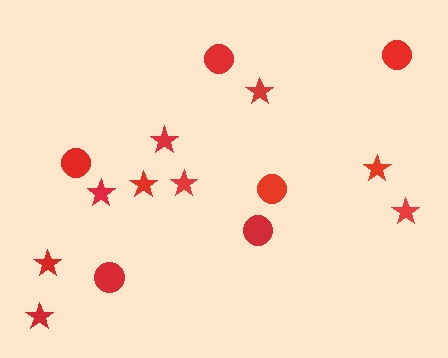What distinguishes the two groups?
There are 2 groups: one group of circles (6) and one group of stars (9).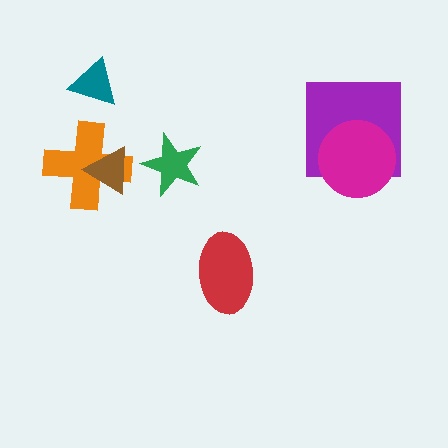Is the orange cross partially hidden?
Yes, it is partially covered by another shape.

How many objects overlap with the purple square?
1 object overlaps with the purple square.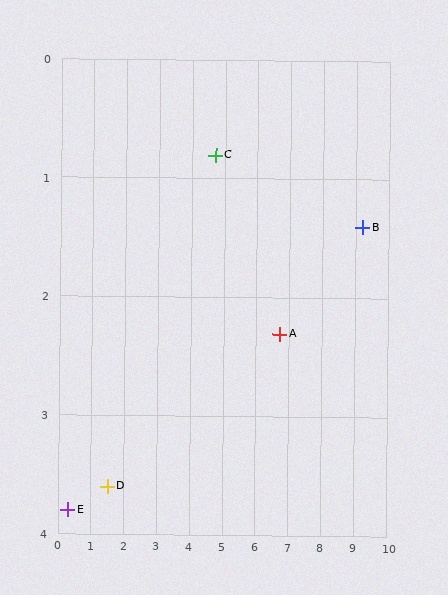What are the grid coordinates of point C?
Point C is at approximately (4.7, 0.8).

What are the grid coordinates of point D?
Point D is at approximately (1.5, 3.6).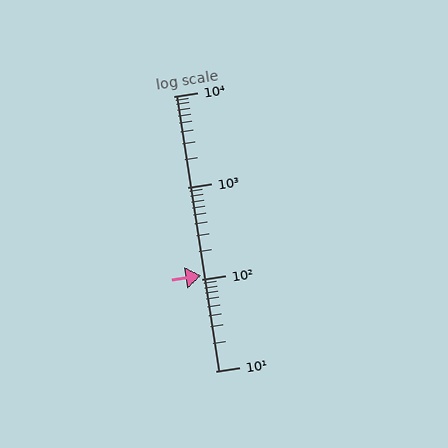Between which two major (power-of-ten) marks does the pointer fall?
The pointer is between 100 and 1000.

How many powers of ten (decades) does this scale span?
The scale spans 3 decades, from 10 to 10000.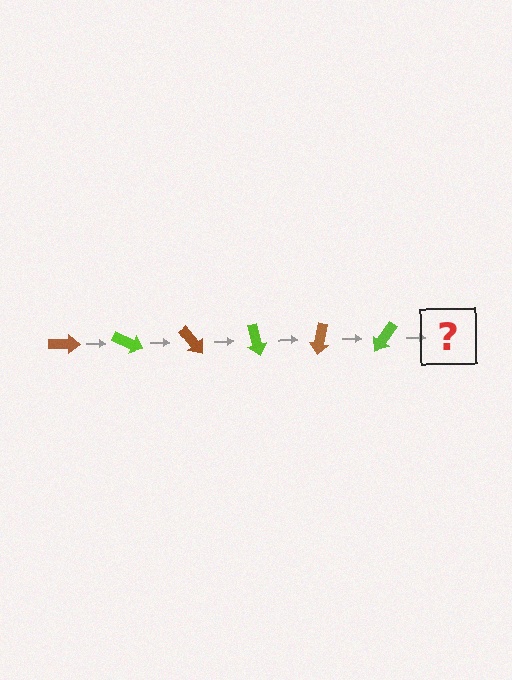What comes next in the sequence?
The next element should be a brown arrow, rotated 150 degrees from the start.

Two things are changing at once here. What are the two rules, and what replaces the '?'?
The two rules are that it rotates 25 degrees each step and the color cycles through brown and lime. The '?' should be a brown arrow, rotated 150 degrees from the start.